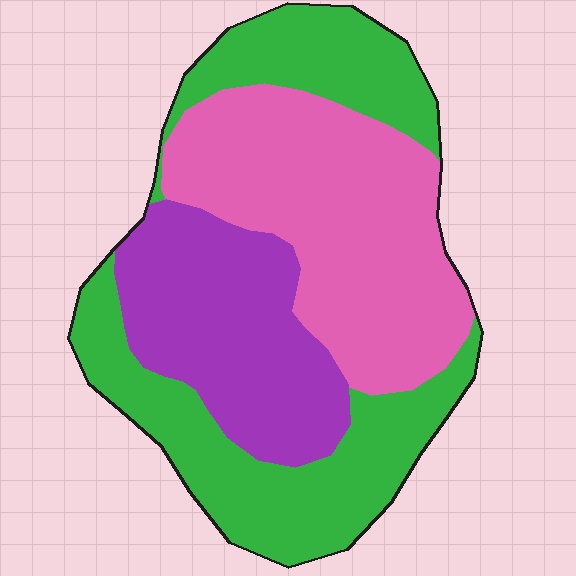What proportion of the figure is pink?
Pink covers 36% of the figure.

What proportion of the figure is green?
Green takes up about three eighths (3/8) of the figure.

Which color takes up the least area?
Purple, at roughly 25%.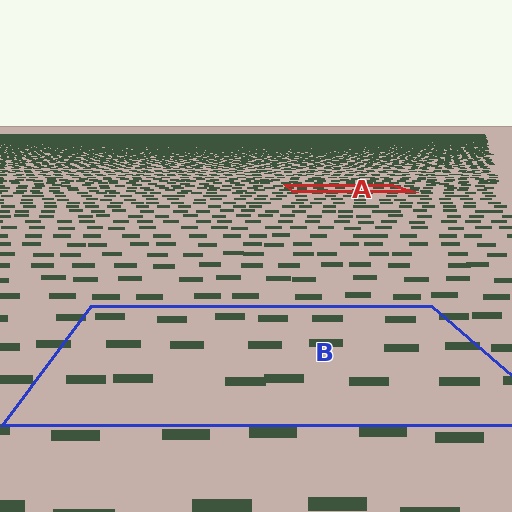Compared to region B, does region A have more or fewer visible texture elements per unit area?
Region A has more texture elements per unit area — they are packed more densely because it is farther away.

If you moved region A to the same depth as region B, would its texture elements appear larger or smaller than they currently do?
They would appear larger. At a closer depth, the same texture elements are projected at a bigger on-screen size.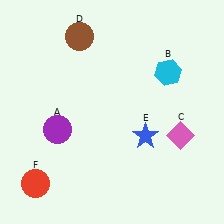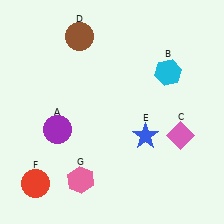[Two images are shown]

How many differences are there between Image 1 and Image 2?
There is 1 difference between the two images.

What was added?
A pink hexagon (G) was added in Image 2.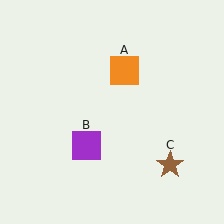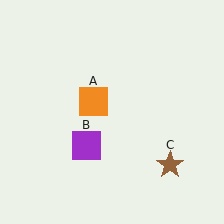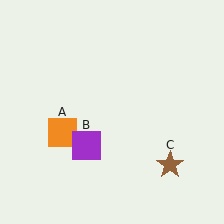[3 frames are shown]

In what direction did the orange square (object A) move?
The orange square (object A) moved down and to the left.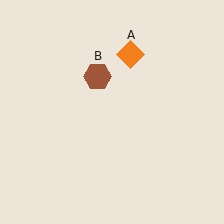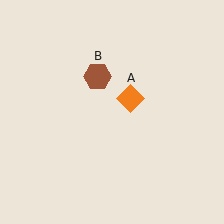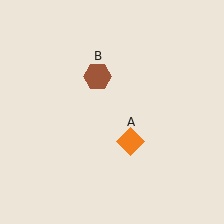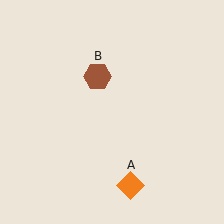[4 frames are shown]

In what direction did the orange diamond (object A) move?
The orange diamond (object A) moved down.